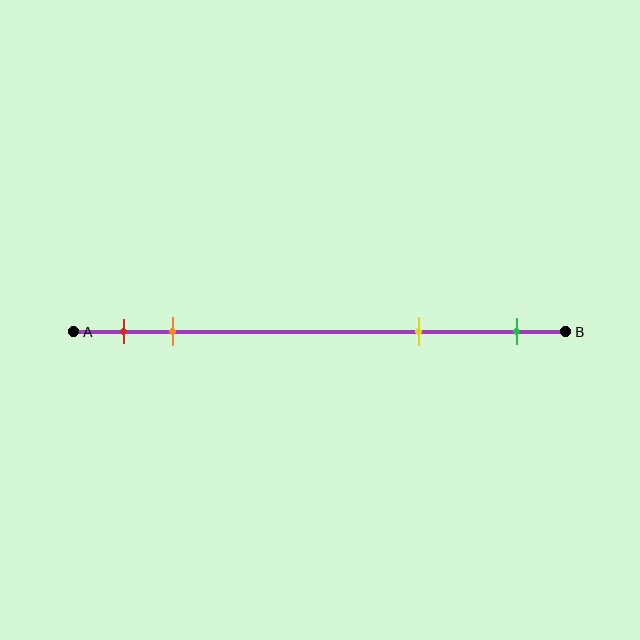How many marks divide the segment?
There are 4 marks dividing the segment.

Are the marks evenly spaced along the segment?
No, the marks are not evenly spaced.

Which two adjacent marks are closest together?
The red and orange marks are the closest adjacent pair.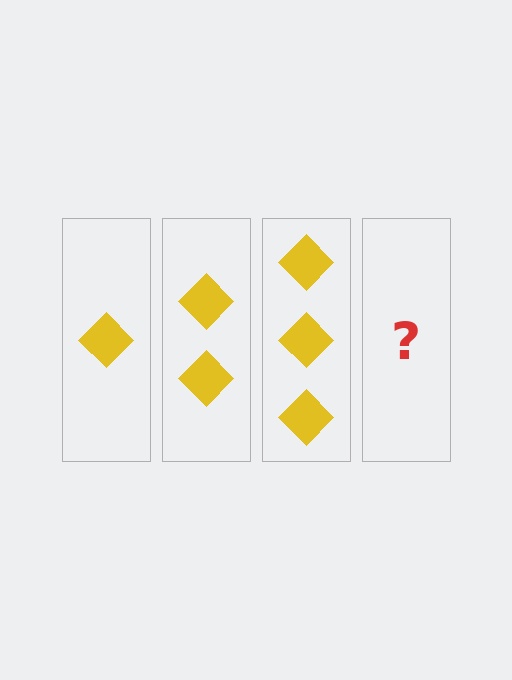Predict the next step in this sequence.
The next step is 4 diamonds.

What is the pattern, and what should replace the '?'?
The pattern is that each step adds one more diamond. The '?' should be 4 diamonds.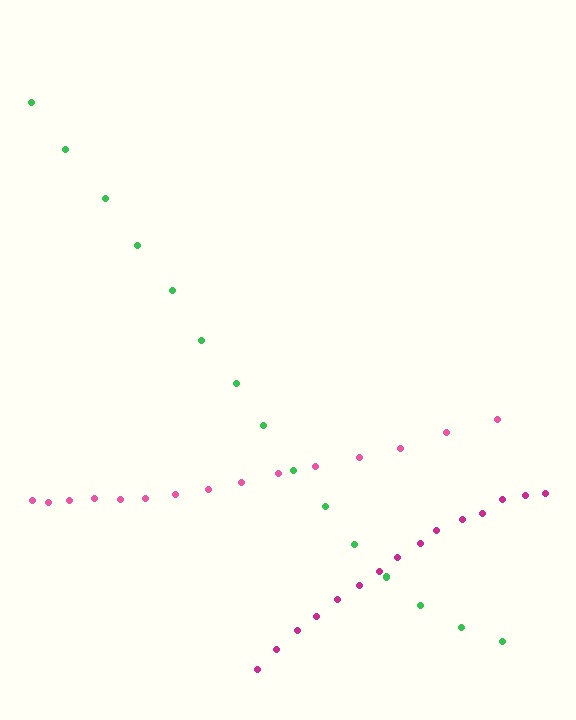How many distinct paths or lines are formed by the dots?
There are 3 distinct paths.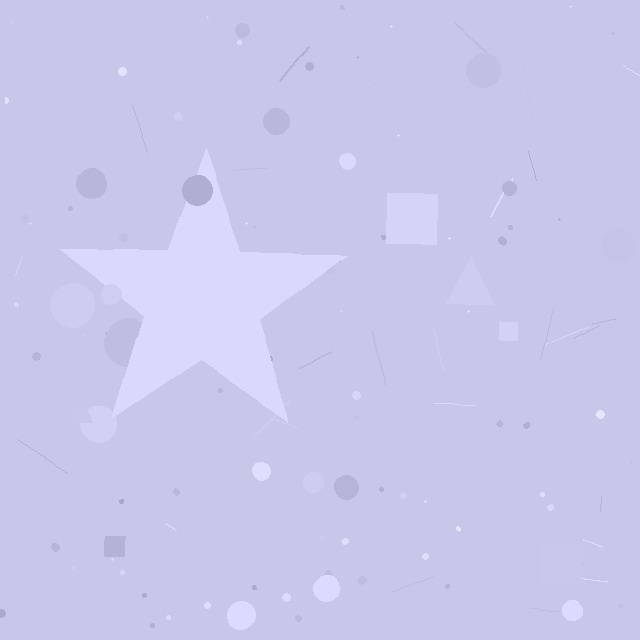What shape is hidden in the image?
A star is hidden in the image.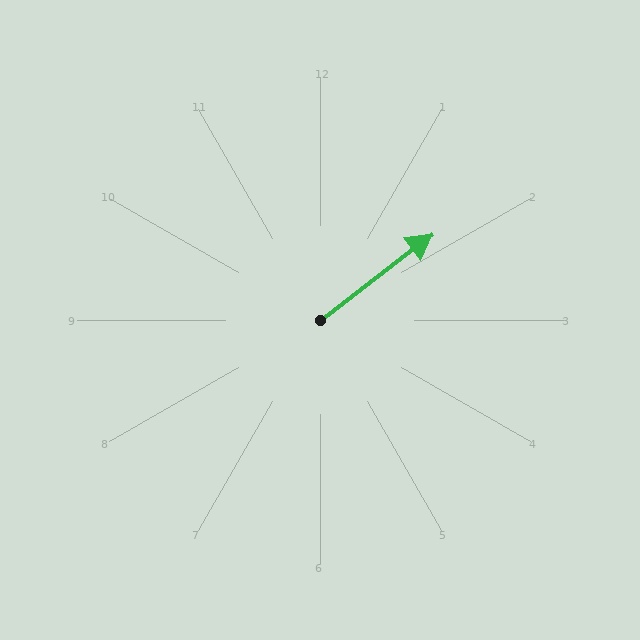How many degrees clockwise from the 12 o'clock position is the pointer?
Approximately 52 degrees.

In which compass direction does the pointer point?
Northeast.